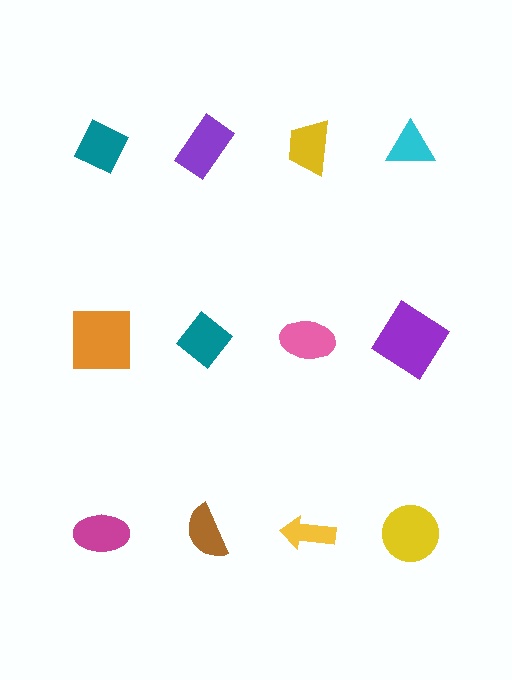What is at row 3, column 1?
A magenta ellipse.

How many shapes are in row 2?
4 shapes.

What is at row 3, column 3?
A yellow arrow.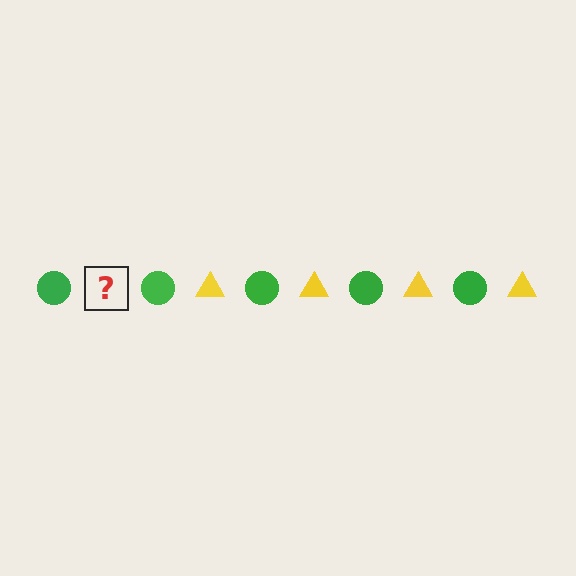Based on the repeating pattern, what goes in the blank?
The blank should be a yellow triangle.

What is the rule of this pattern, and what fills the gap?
The rule is that the pattern alternates between green circle and yellow triangle. The gap should be filled with a yellow triangle.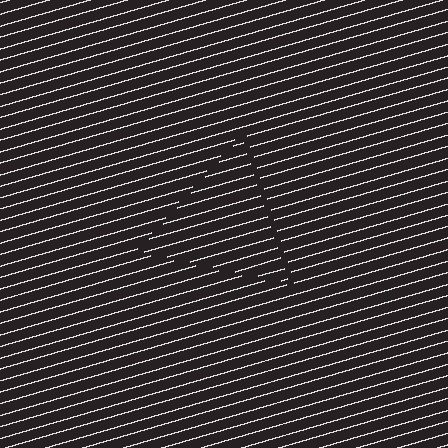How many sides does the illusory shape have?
3 sides — the line-ends trace a triangle.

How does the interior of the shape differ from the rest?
The interior of the shape contains the same grating, shifted by half a period — the contour is defined by the phase discontinuity where line-ends from the inner and outer gratings abut.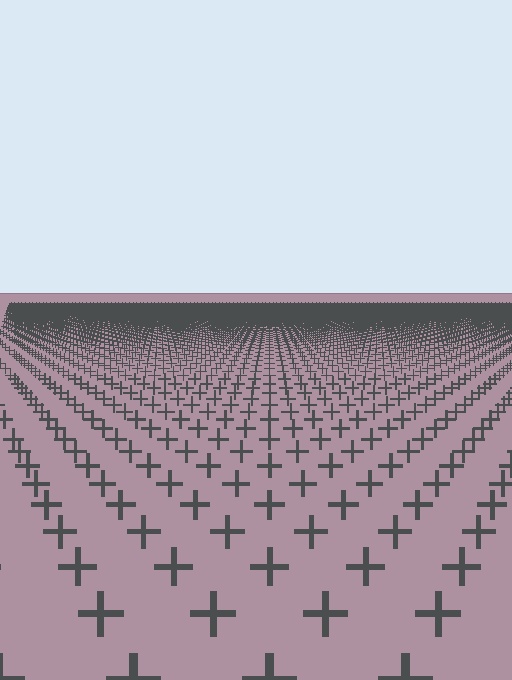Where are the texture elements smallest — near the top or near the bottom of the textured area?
Near the top.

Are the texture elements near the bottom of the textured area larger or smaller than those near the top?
Larger. Near the bottom, elements are closer to the viewer and appear at a bigger on-screen size.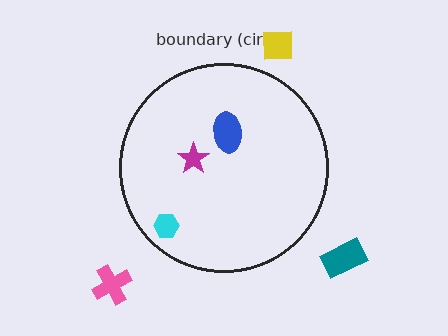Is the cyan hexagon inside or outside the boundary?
Inside.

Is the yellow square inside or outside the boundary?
Outside.